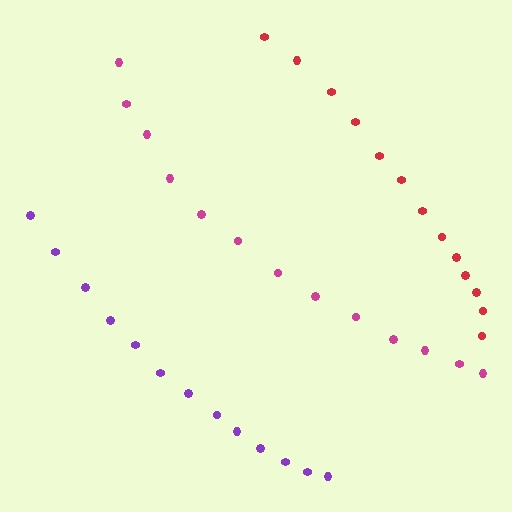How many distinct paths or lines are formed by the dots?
There are 3 distinct paths.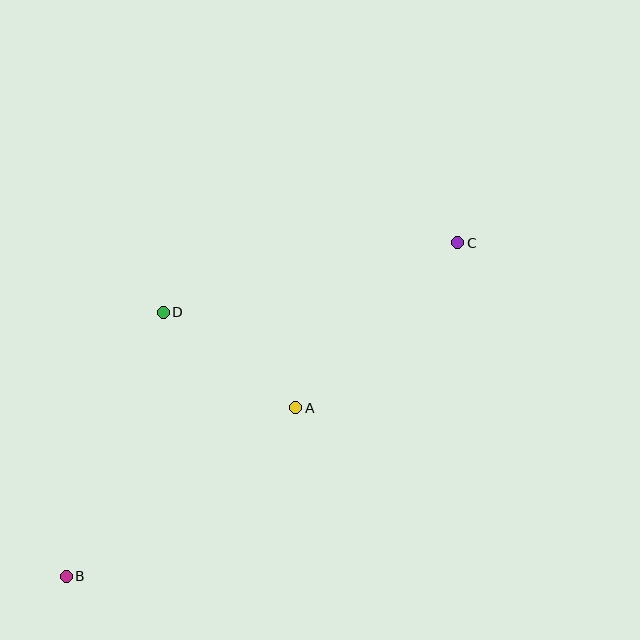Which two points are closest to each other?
Points A and D are closest to each other.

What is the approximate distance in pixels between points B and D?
The distance between B and D is approximately 281 pixels.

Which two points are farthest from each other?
Points B and C are farthest from each other.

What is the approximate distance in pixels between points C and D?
The distance between C and D is approximately 303 pixels.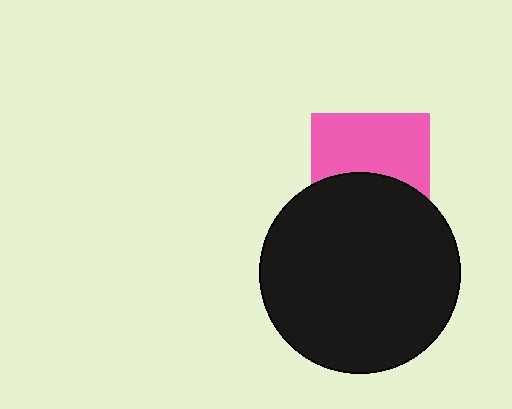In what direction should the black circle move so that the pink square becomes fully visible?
The black circle should move down. That is the shortest direction to clear the overlap and leave the pink square fully visible.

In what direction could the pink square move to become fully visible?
The pink square could move up. That would shift it out from behind the black circle entirely.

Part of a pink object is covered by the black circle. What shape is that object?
It is a square.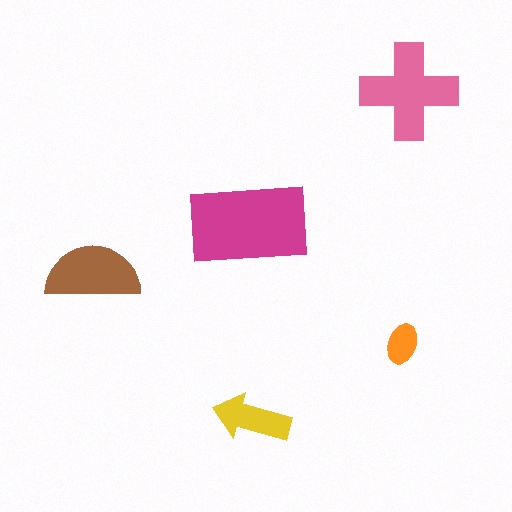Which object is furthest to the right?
The pink cross is rightmost.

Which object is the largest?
The magenta rectangle.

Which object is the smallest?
The orange ellipse.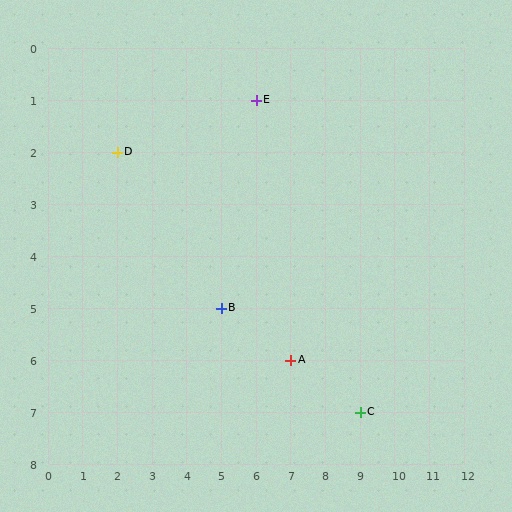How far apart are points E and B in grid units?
Points E and B are 1 column and 4 rows apart (about 4.1 grid units diagonally).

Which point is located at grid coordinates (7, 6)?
Point A is at (7, 6).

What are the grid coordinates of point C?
Point C is at grid coordinates (9, 7).